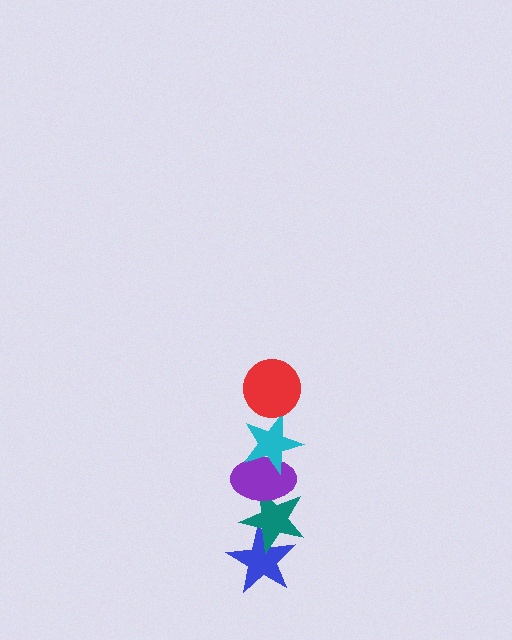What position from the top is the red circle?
The red circle is 1st from the top.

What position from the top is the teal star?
The teal star is 4th from the top.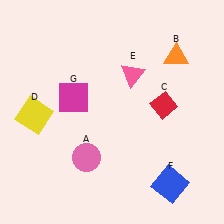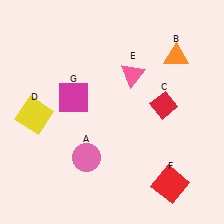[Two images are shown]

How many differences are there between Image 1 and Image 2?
There is 1 difference between the two images.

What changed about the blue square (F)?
In Image 1, F is blue. In Image 2, it changed to red.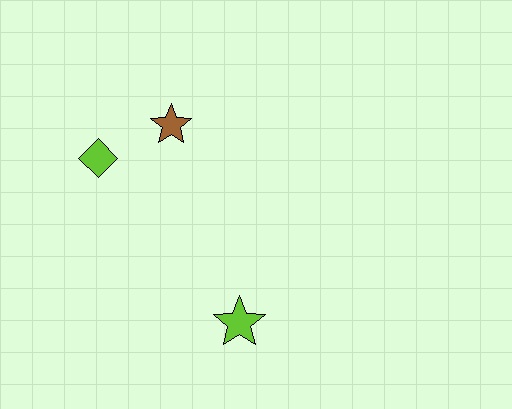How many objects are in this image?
There are 3 objects.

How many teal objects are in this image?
There are no teal objects.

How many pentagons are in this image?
There are no pentagons.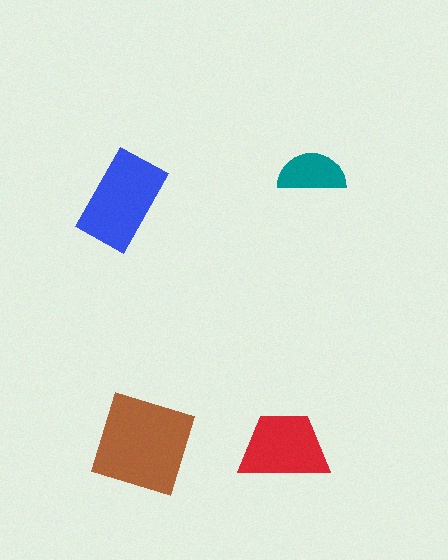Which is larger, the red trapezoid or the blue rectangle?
The blue rectangle.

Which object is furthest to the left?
The blue rectangle is leftmost.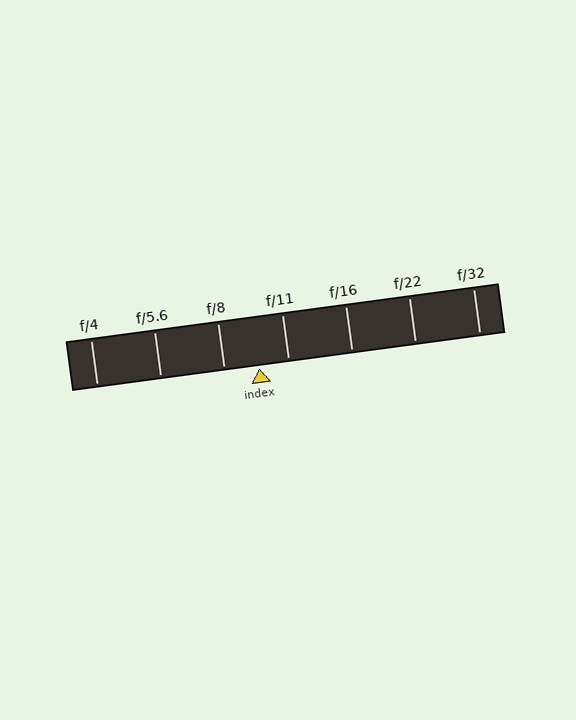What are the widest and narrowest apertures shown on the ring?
The widest aperture shown is f/4 and the narrowest is f/32.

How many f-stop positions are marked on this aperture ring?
There are 7 f-stop positions marked.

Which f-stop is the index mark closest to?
The index mark is closest to f/11.